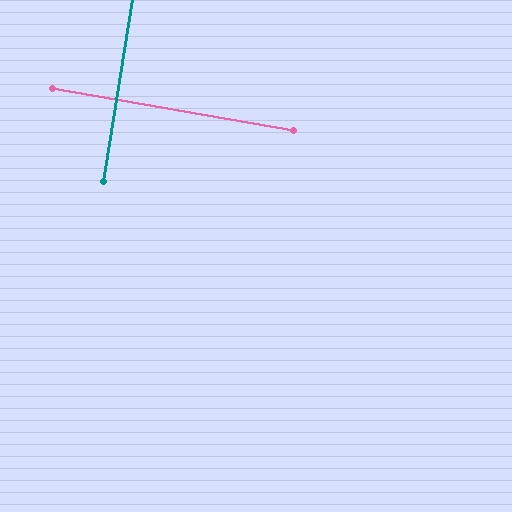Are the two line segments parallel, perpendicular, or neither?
Perpendicular — they meet at approximately 89°.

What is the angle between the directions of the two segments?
Approximately 89 degrees.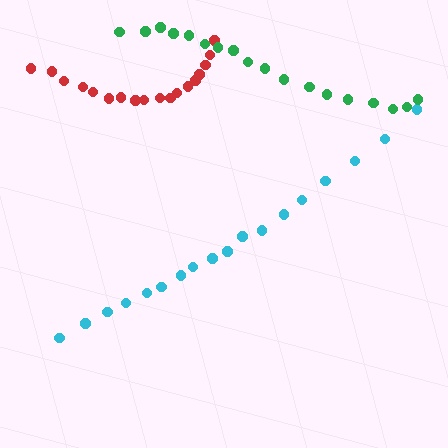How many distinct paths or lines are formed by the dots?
There are 3 distinct paths.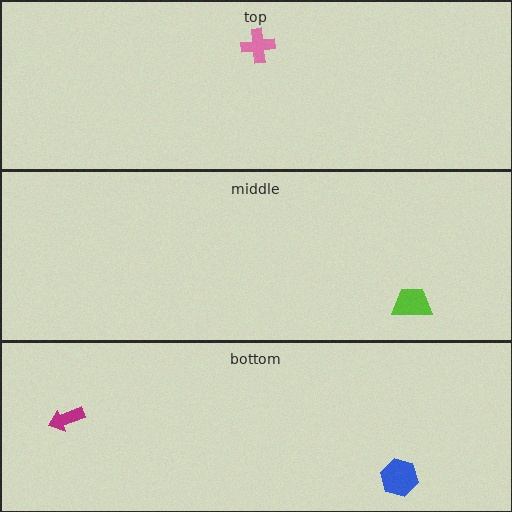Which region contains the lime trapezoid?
The middle region.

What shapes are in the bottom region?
The blue hexagon, the magenta arrow.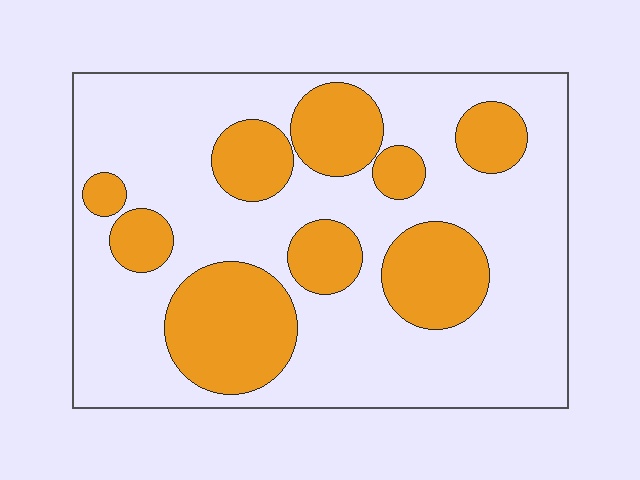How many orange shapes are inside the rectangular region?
9.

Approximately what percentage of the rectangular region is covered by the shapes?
Approximately 30%.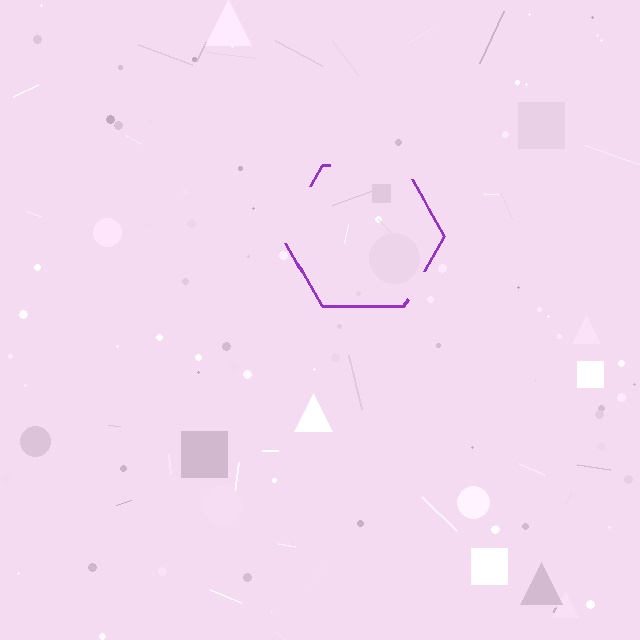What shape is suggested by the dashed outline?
The dashed outline suggests a hexagon.